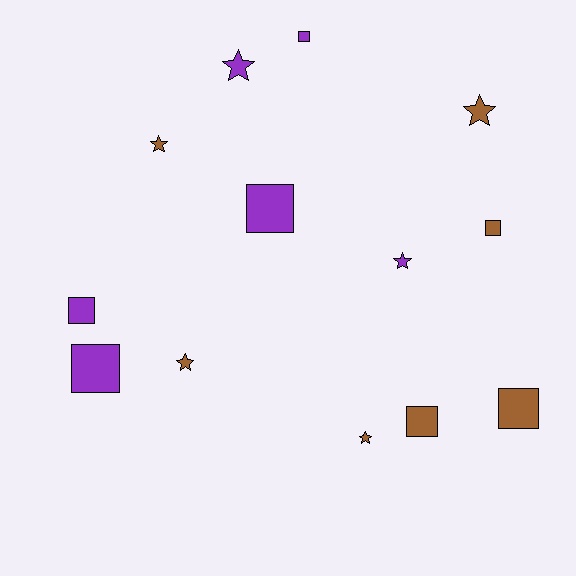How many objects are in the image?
There are 13 objects.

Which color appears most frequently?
Brown, with 7 objects.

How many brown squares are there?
There are 3 brown squares.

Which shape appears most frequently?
Square, with 7 objects.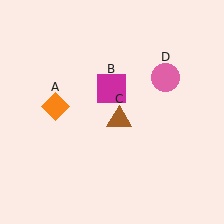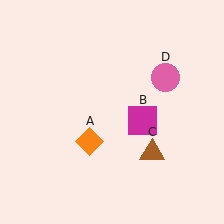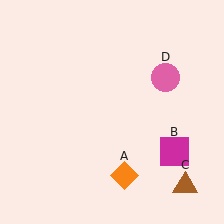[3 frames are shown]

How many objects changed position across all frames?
3 objects changed position: orange diamond (object A), magenta square (object B), brown triangle (object C).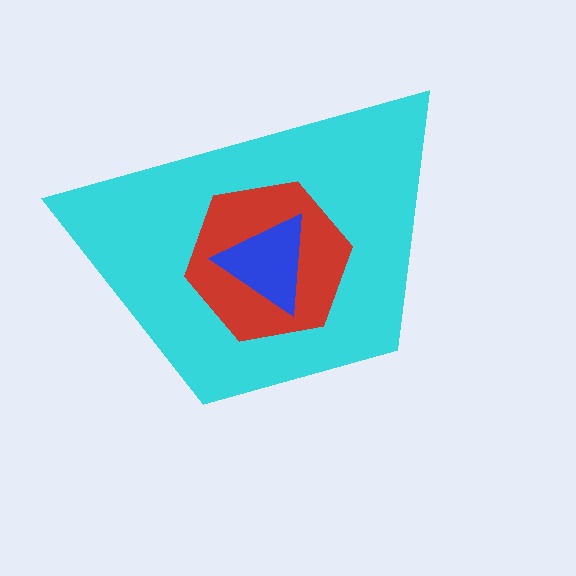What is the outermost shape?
The cyan trapezoid.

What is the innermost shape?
The blue triangle.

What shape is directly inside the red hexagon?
The blue triangle.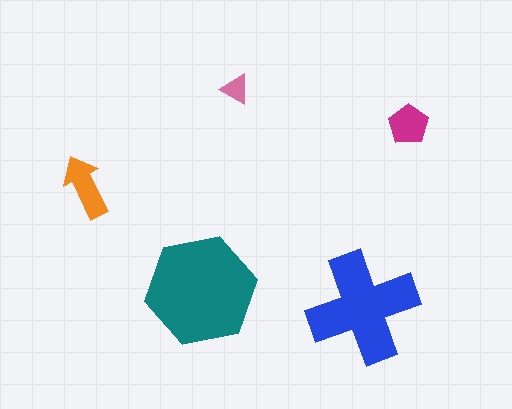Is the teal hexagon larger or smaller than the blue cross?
Larger.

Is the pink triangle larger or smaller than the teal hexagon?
Smaller.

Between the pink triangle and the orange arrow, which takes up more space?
The orange arrow.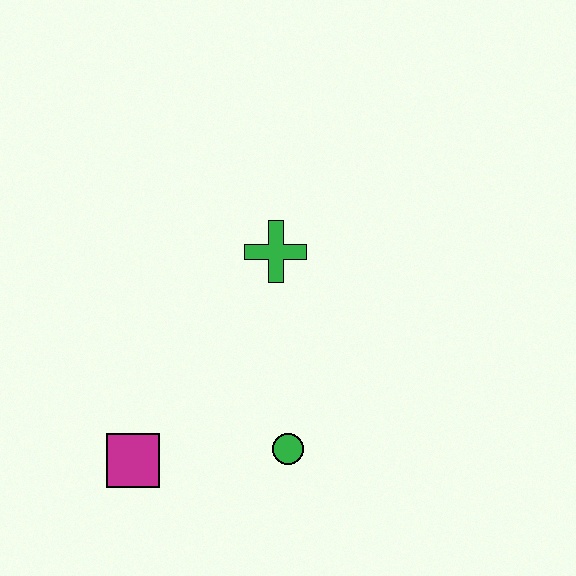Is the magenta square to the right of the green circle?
No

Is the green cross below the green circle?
No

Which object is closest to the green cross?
The green circle is closest to the green cross.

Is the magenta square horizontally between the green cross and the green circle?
No